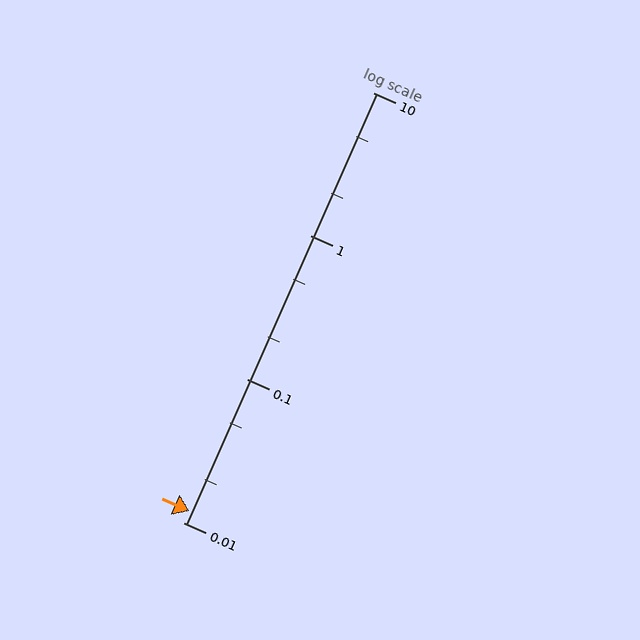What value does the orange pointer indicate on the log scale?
The pointer indicates approximately 0.012.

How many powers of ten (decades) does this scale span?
The scale spans 3 decades, from 0.01 to 10.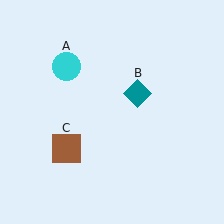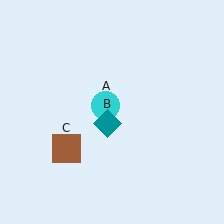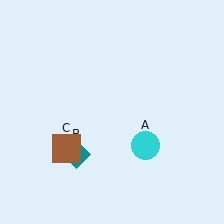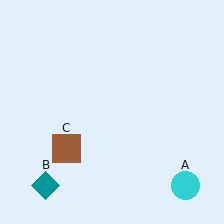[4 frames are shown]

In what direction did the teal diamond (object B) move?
The teal diamond (object B) moved down and to the left.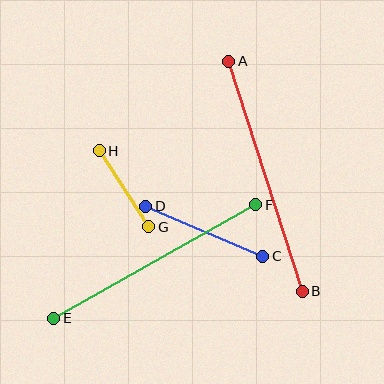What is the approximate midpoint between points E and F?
The midpoint is at approximately (155, 261) pixels.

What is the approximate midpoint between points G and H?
The midpoint is at approximately (124, 189) pixels.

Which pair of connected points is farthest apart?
Points A and B are farthest apart.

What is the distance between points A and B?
The distance is approximately 241 pixels.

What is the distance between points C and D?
The distance is approximately 127 pixels.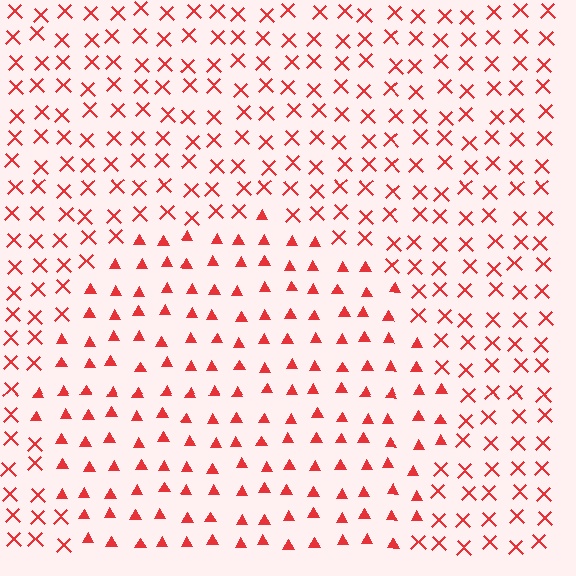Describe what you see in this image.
The image is filled with small red elements arranged in a uniform grid. A circle-shaped region contains triangles, while the surrounding area contains X marks. The boundary is defined purely by the change in element shape.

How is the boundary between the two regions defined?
The boundary is defined by a change in element shape: triangles inside vs. X marks outside. All elements share the same color and spacing.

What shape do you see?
I see a circle.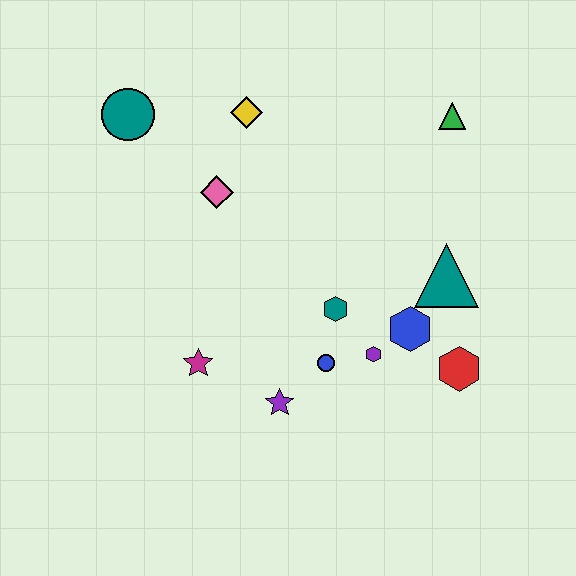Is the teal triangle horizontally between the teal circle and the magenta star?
No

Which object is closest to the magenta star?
The purple star is closest to the magenta star.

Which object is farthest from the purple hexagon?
The teal circle is farthest from the purple hexagon.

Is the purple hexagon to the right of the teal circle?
Yes